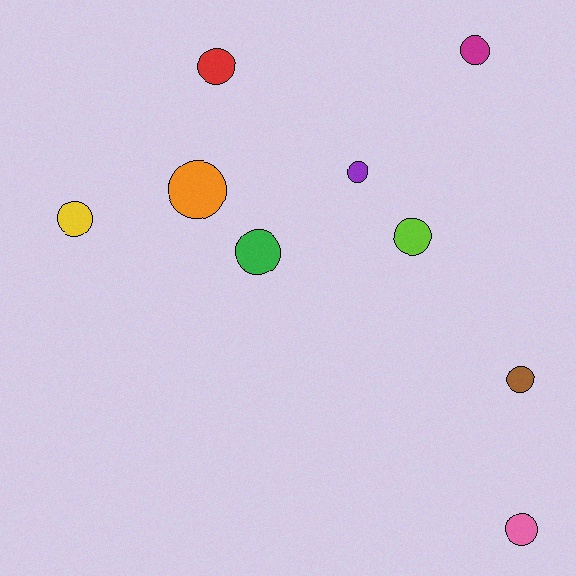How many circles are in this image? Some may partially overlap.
There are 9 circles.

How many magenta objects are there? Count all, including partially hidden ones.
There is 1 magenta object.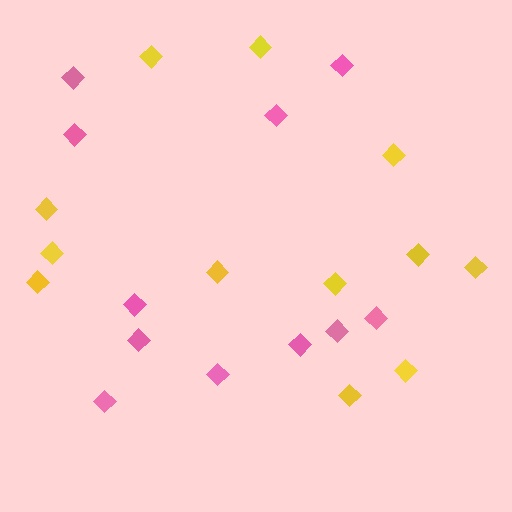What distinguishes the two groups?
There are 2 groups: one group of pink diamonds (11) and one group of yellow diamonds (12).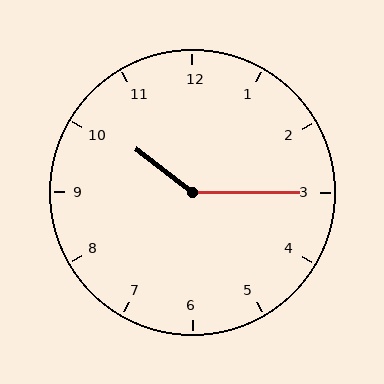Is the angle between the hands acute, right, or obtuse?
It is obtuse.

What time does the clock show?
10:15.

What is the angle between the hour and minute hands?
Approximately 142 degrees.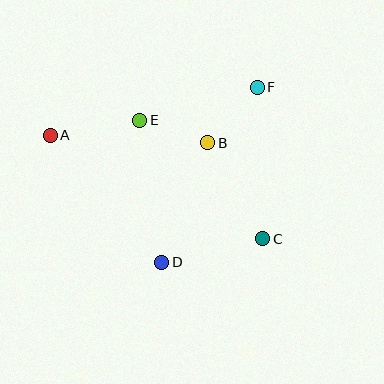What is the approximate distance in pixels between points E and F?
The distance between E and F is approximately 122 pixels.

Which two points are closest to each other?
Points B and E are closest to each other.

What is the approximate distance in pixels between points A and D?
The distance between A and D is approximately 169 pixels.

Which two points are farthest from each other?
Points A and C are farthest from each other.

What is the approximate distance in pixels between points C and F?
The distance between C and F is approximately 152 pixels.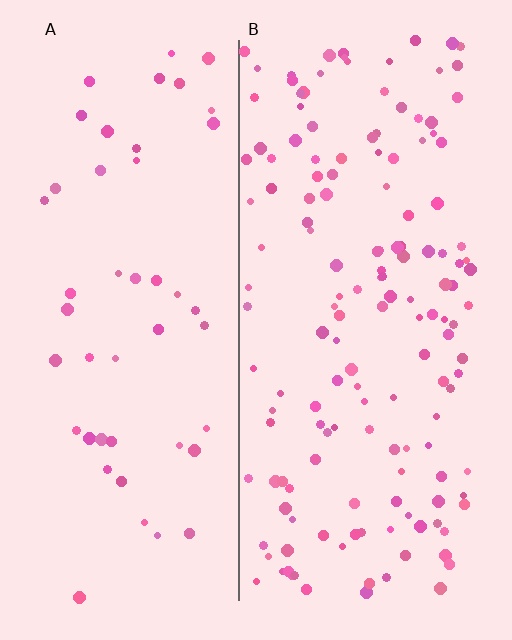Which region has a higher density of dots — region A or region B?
B (the right).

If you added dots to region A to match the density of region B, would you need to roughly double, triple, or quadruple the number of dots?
Approximately triple.